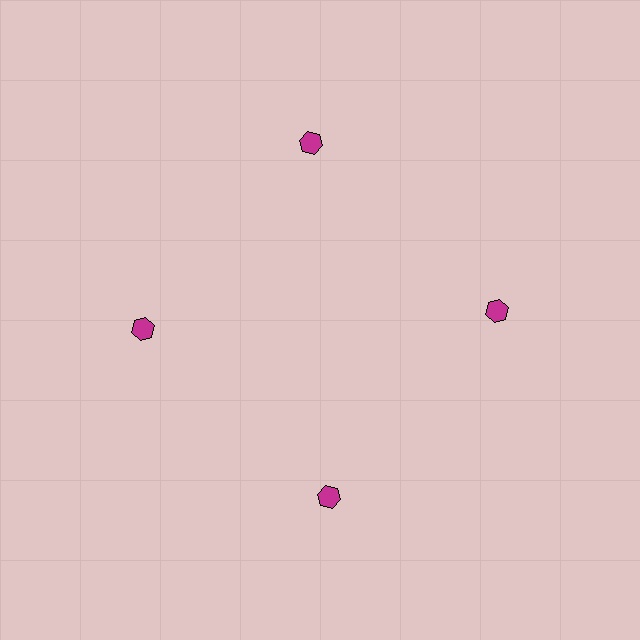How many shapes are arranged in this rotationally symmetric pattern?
There are 4 shapes, arranged in 4 groups of 1.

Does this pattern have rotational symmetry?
Yes, this pattern has 4-fold rotational symmetry. It looks the same after rotating 90 degrees around the center.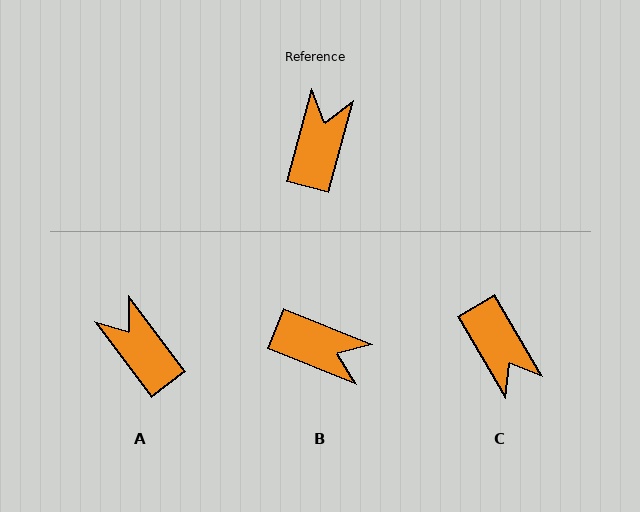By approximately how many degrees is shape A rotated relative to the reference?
Approximately 52 degrees counter-clockwise.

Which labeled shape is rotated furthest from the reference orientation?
C, about 134 degrees away.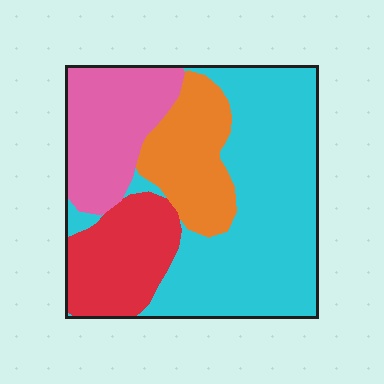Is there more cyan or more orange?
Cyan.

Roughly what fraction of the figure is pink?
Pink covers around 20% of the figure.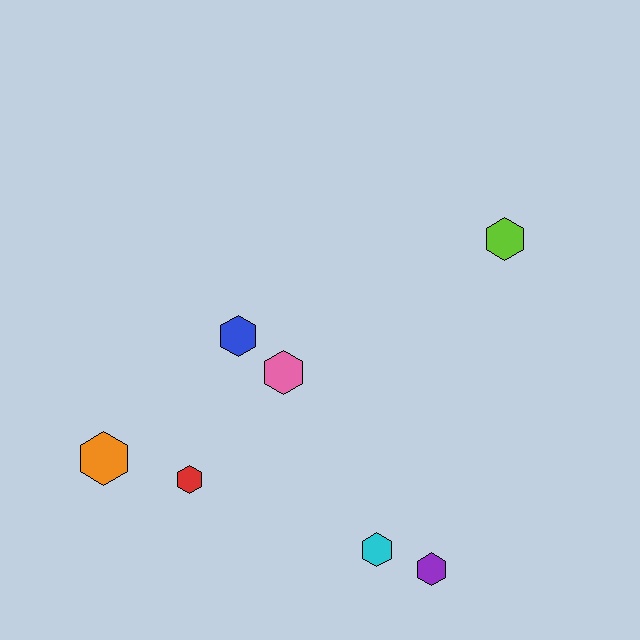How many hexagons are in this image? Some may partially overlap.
There are 7 hexagons.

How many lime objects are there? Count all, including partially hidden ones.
There is 1 lime object.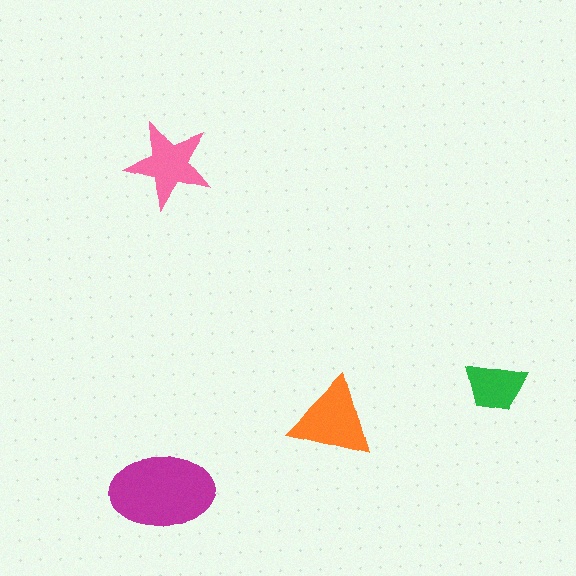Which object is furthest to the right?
The green trapezoid is rightmost.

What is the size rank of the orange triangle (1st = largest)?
2nd.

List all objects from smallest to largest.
The green trapezoid, the pink star, the orange triangle, the magenta ellipse.